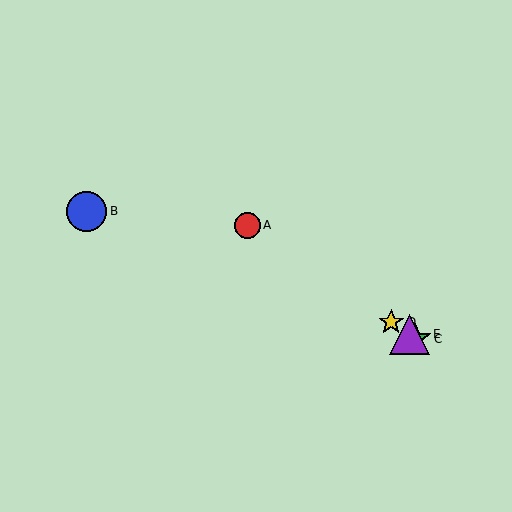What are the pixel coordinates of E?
Object E is at (409, 334).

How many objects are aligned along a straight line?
4 objects (A, C, D, E) are aligned along a straight line.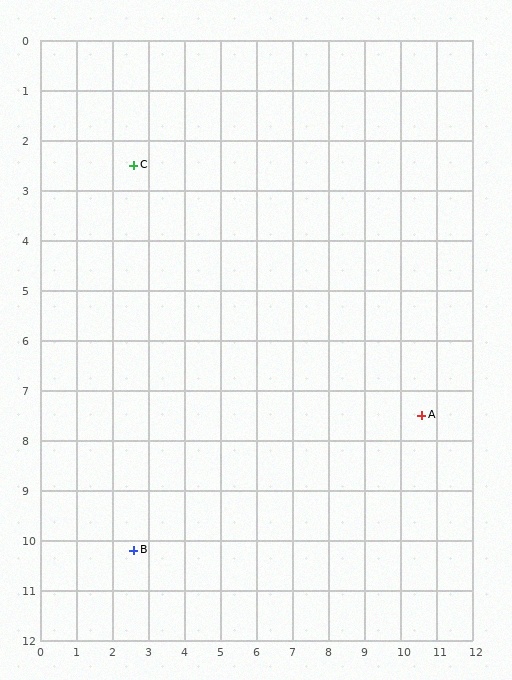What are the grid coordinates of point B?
Point B is at approximately (2.6, 10.2).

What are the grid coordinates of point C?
Point C is at approximately (2.6, 2.5).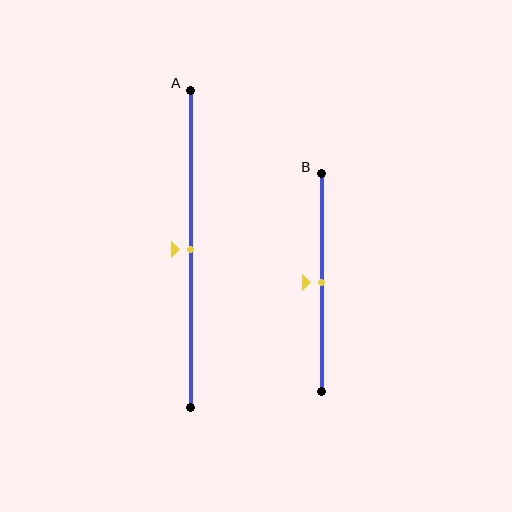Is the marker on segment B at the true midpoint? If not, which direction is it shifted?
Yes, the marker on segment B is at the true midpoint.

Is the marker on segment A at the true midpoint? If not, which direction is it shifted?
Yes, the marker on segment A is at the true midpoint.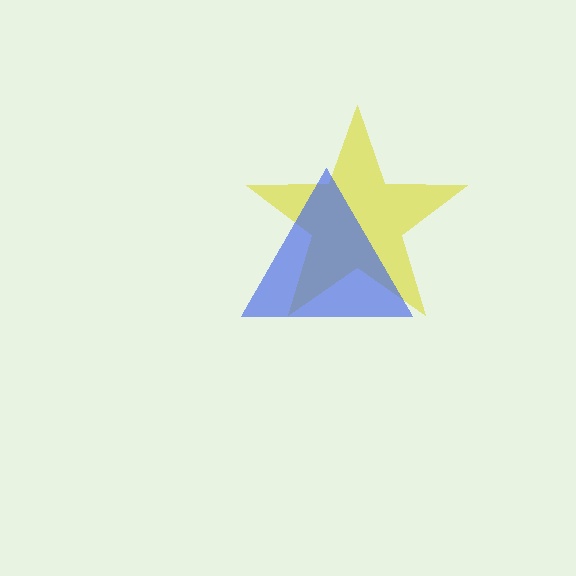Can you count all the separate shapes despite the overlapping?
Yes, there are 2 separate shapes.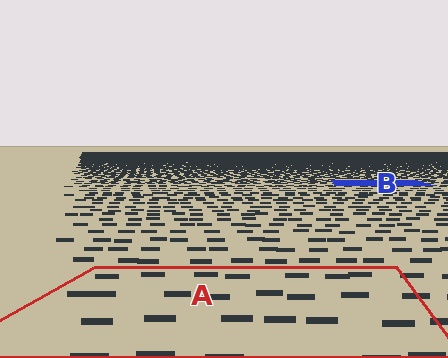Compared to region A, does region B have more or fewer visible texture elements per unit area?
Region B has more texture elements per unit area — they are packed more densely because it is farther away.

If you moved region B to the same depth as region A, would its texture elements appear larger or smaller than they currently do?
They would appear larger. At a closer depth, the same texture elements are projected at a bigger on-screen size.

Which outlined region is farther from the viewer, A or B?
Region B is farther from the viewer — the texture elements inside it appear smaller and more densely packed.